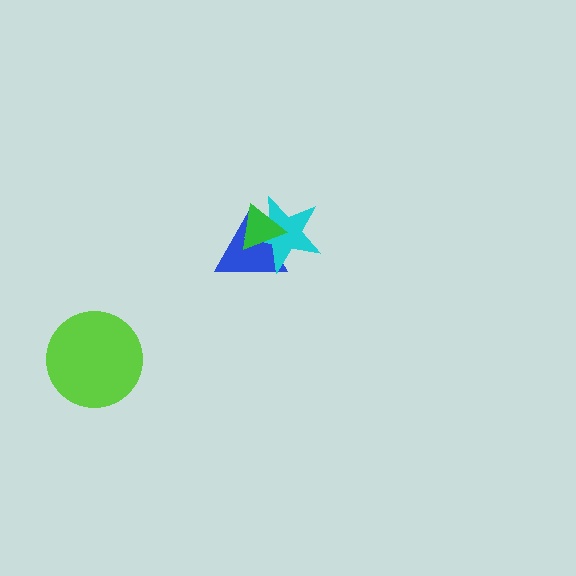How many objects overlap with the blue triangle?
2 objects overlap with the blue triangle.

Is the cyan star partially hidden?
Yes, it is partially covered by another shape.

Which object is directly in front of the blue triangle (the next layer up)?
The cyan star is directly in front of the blue triangle.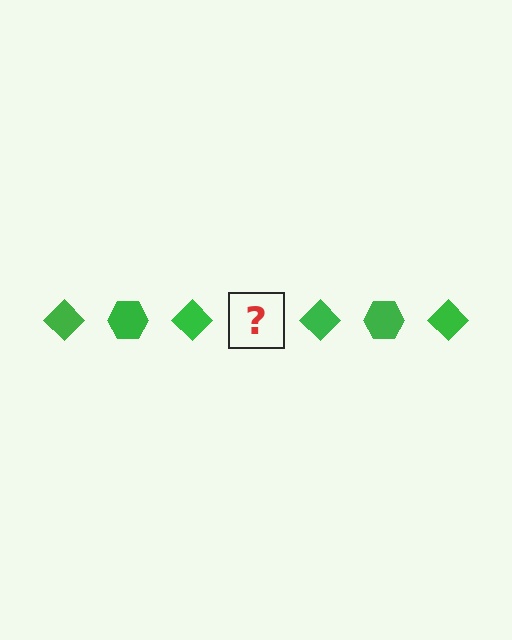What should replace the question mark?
The question mark should be replaced with a green hexagon.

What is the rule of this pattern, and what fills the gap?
The rule is that the pattern cycles through diamond, hexagon shapes in green. The gap should be filled with a green hexagon.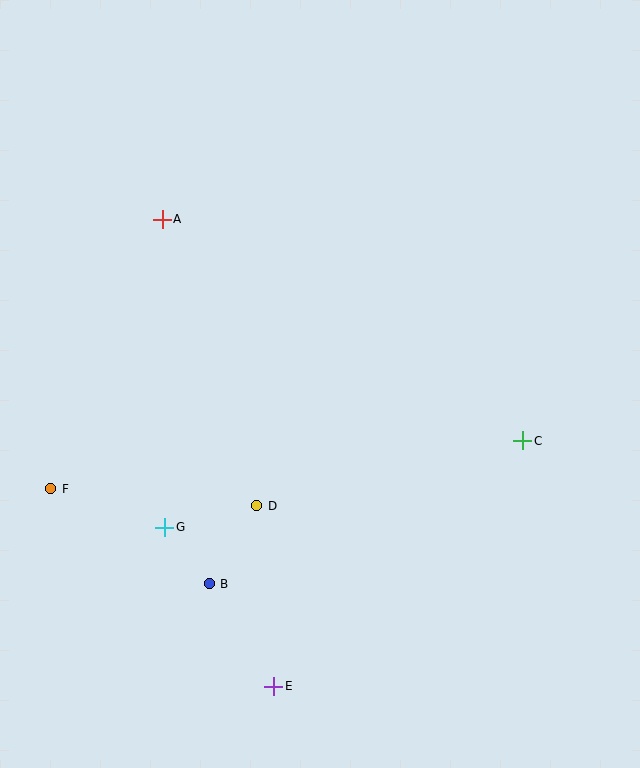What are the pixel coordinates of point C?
Point C is at (523, 441).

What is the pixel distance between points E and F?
The distance between E and F is 298 pixels.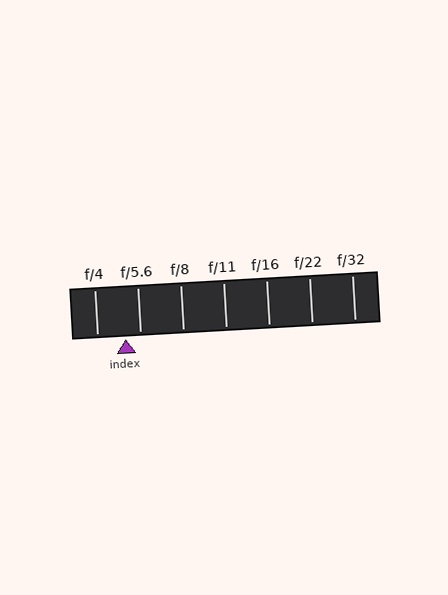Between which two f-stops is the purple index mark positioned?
The index mark is between f/4 and f/5.6.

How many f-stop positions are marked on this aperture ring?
There are 7 f-stop positions marked.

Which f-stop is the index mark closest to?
The index mark is closest to f/5.6.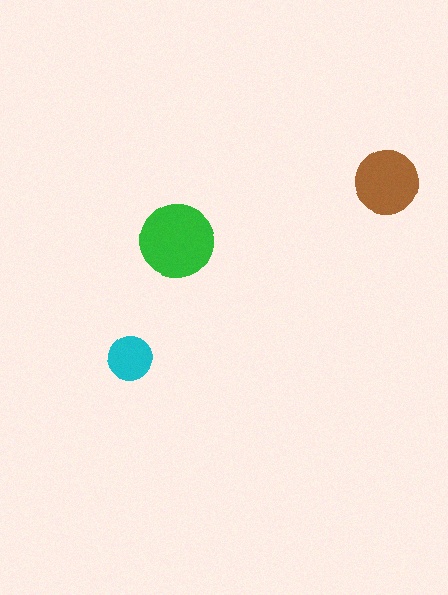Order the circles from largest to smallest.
the green one, the brown one, the cyan one.